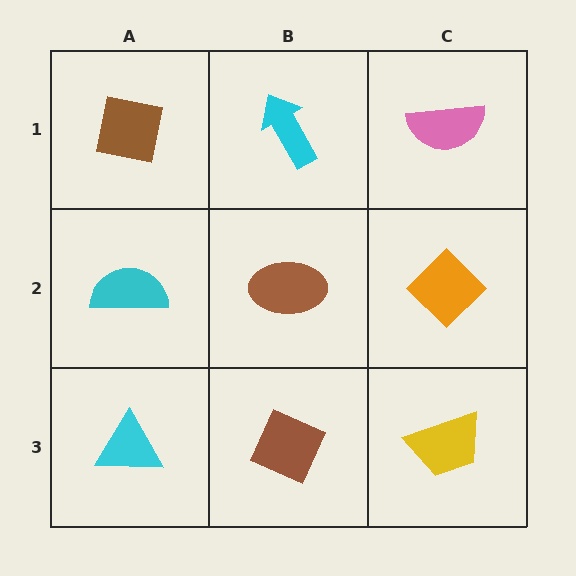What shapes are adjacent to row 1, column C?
An orange diamond (row 2, column C), a cyan arrow (row 1, column B).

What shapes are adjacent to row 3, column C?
An orange diamond (row 2, column C), a brown diamond (row 3, column B).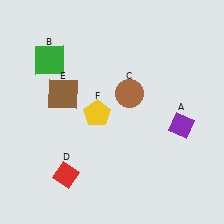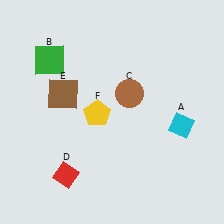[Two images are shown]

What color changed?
The diamond (A) changed from purple in Image 1 to cyan in Image 2.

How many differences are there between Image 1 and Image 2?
There is 1 difference between the two images.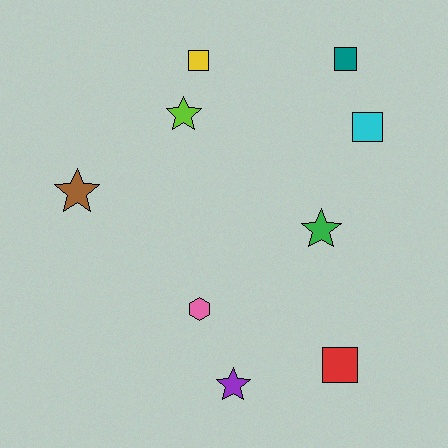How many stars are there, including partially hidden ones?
There are 4 stars.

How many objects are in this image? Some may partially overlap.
There are 9 objects.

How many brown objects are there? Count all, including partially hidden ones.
There is 1 brown object.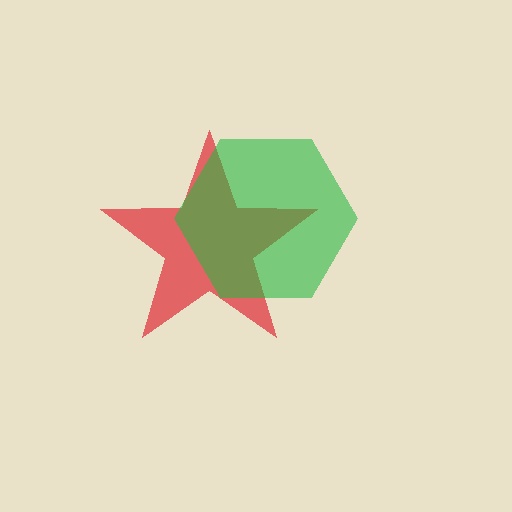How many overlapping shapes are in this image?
There are 2 overlapping shapes in the image.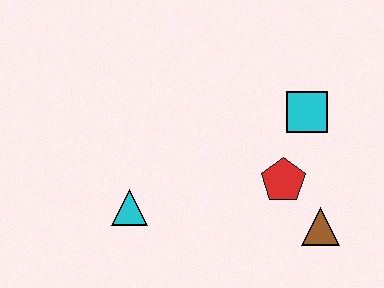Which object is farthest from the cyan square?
The cyan triangle is farthest from the cyan square.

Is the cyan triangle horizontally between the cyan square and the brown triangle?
No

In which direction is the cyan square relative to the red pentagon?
The cyan square is above the red pentagon.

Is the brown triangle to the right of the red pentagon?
Yes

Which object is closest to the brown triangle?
The red pentagon is closest to the brown triangle.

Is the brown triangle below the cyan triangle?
Yes